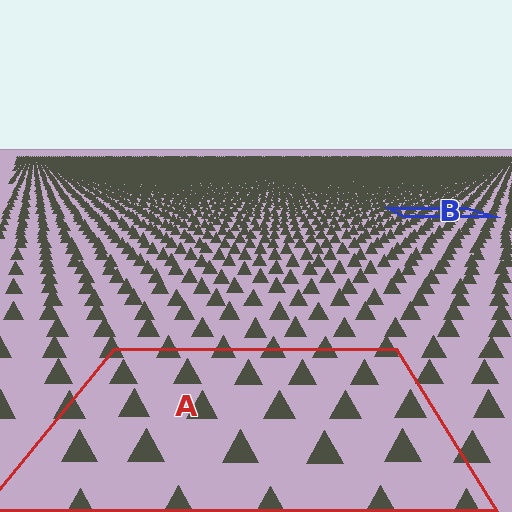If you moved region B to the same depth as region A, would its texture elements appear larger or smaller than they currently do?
They would appear larger. At a closer depth, the same texture elements are projected at a bigger on-screen size.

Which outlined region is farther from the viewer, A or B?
Region B is farther from the viewer — the texture elements inside it appear smaller and more densely packed.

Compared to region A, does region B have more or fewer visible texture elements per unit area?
Region B has more texture elements per unit area — they are packed more densely because it is farther away.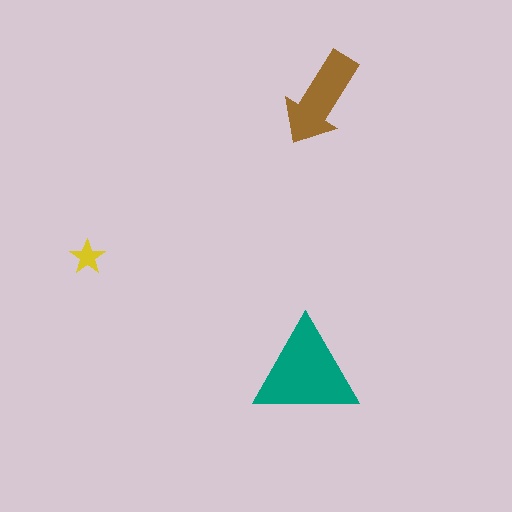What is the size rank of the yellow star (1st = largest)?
3rd.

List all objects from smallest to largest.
The yellow star, the brown arrow, the teal triangle.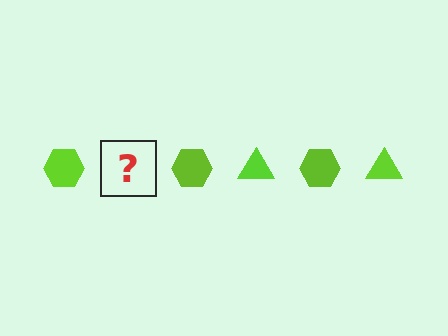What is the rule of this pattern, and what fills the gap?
The rule is that the pattern cycles through hexagon, triangle shapes in lime. The gap should be filled with a lime triangle.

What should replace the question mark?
The question mark should be replaced with a lime triangle.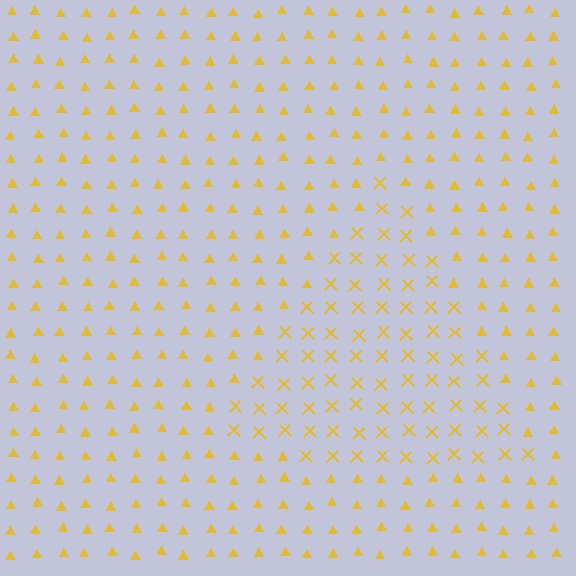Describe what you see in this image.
The image is filled with small yellow elements arranged in a uniform grid. A triangle-shaped region contains X marks, while the surrounding area contains triangles. The boundary is defined purely by the change in element shape.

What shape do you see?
I see a triangle.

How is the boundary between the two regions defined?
The boundary is defined by a change in element shape: X marks inside vs. triangles outside. All elements share the same color and spacing.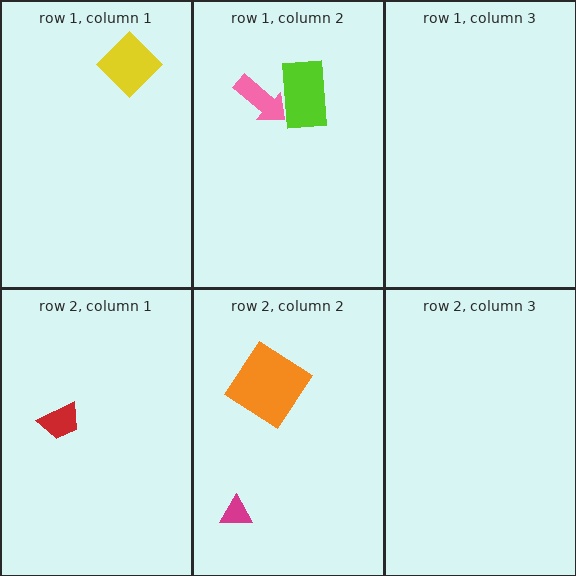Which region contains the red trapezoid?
The row 2, column 1 region.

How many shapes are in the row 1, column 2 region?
2.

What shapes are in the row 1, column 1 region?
The yellow diamond.